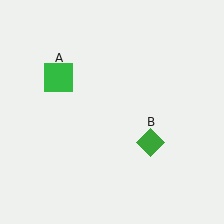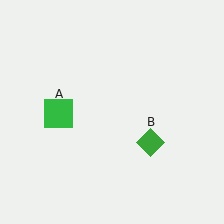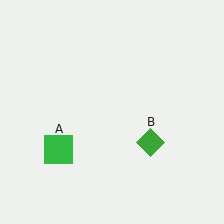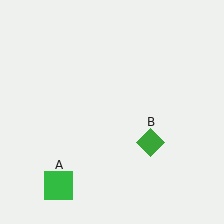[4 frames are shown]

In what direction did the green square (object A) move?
The green square (object A) moved down.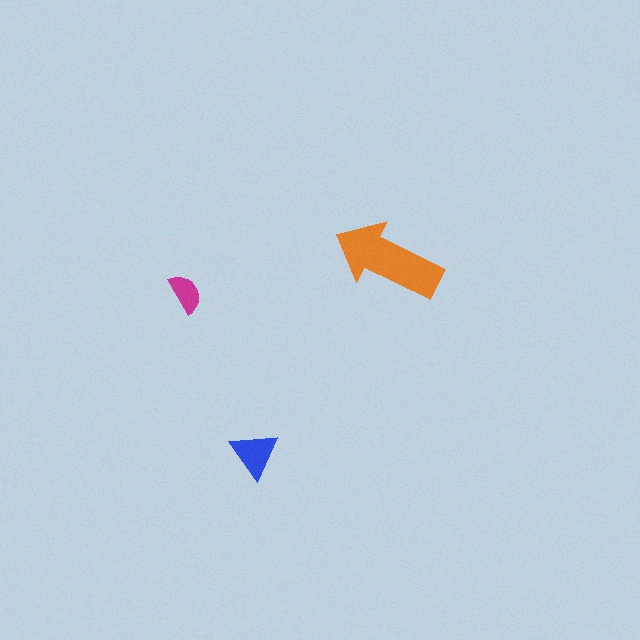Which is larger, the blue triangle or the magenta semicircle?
The blue triangle.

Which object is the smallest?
The magenta semicircle.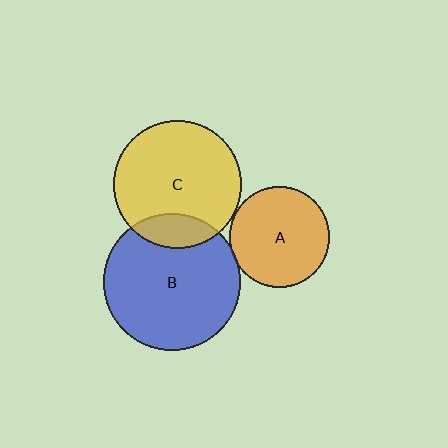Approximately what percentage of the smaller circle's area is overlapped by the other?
Approximately 15%.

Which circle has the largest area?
Circle B (blue).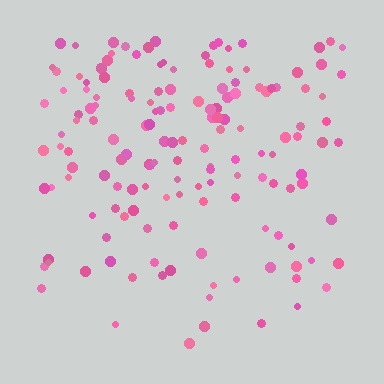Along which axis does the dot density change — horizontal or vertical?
Vertical.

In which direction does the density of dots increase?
From bottom to top, with the top side densest.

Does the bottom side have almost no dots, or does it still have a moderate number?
Still a moderate number, just noticeably fewer than the top.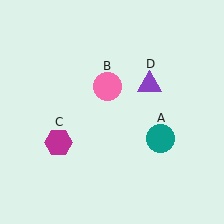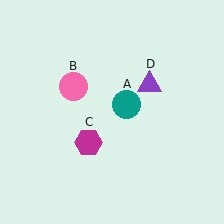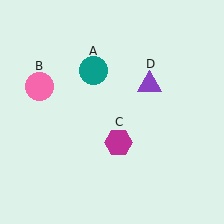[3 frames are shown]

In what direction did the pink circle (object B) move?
The pink circle (object B) moved left.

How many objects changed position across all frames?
3 objects changed position: teal circle (object A), pink circle (object B), magenta hexagon (object C).